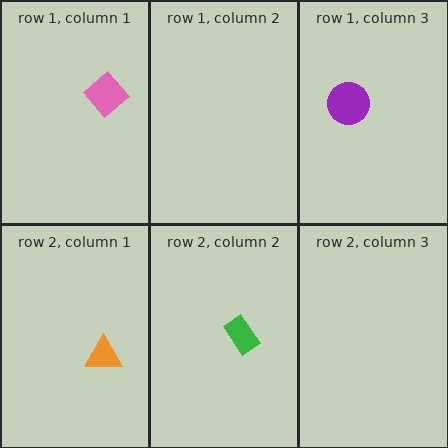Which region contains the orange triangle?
The row 2, column 1 region.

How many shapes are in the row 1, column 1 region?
1.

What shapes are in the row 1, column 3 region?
The purple circle.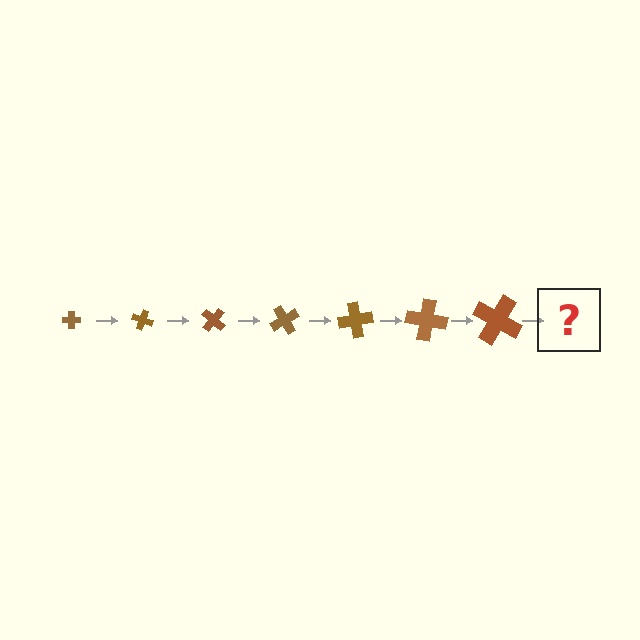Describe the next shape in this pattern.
It should be a cross, larger than the previous one and rotated 140 degrees from the start.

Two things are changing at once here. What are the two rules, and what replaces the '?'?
The two rules are that the cross grows larger each step and it rotates 20 degrees each step. The '?' should be a cross, larger than the previous one and rotated 140 degrees from the start.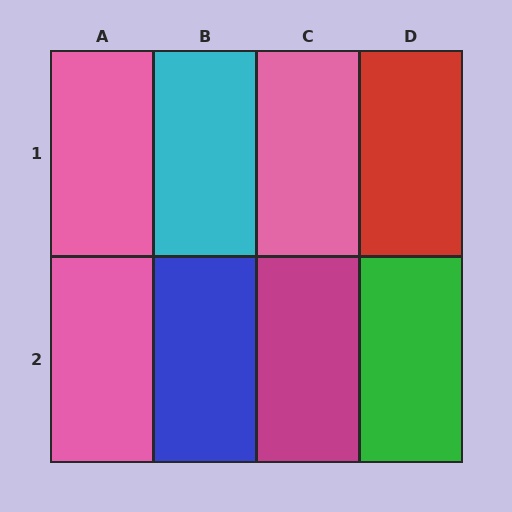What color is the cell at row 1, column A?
Pink.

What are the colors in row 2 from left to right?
Pink, blue, magenta, green.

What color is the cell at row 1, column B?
Cyan.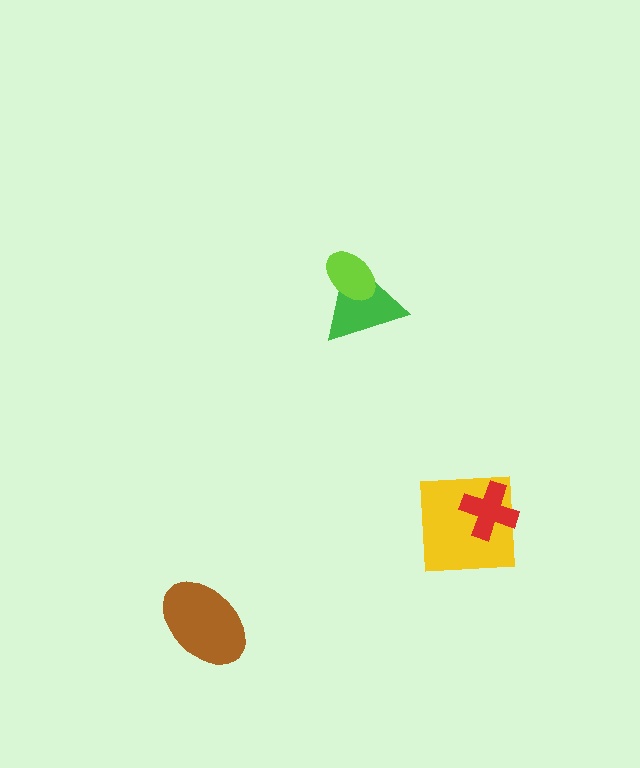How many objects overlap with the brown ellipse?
0 objects overlap with the brown ellipse.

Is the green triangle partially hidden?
Yes, it is partially covered by another shape.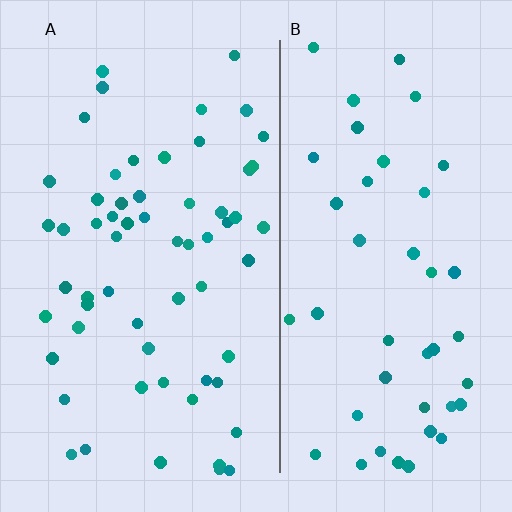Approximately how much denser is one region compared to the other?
Approximately 1.3× — region A over region B.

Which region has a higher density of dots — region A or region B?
A (the left).